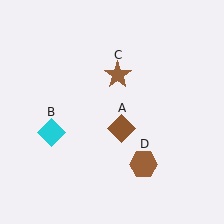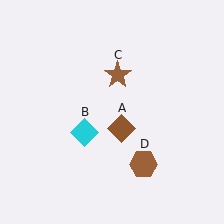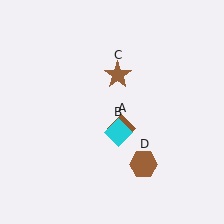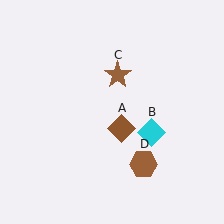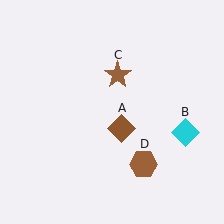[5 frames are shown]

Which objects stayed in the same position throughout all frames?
Brown diamond (object A) and brown star (object C) and brown hexagon (object D) remained stationary.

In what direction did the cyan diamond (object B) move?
The cyan diamond (object B) moved right.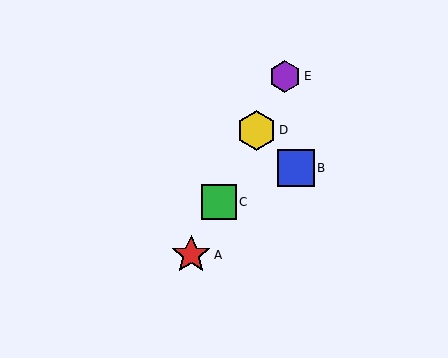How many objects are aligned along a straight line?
4 objects (A, C, D, E) are aligned along a straight line.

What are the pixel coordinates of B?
Object B is at (296, 168).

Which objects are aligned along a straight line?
Objects A, C, D, E are aligned along a straight line.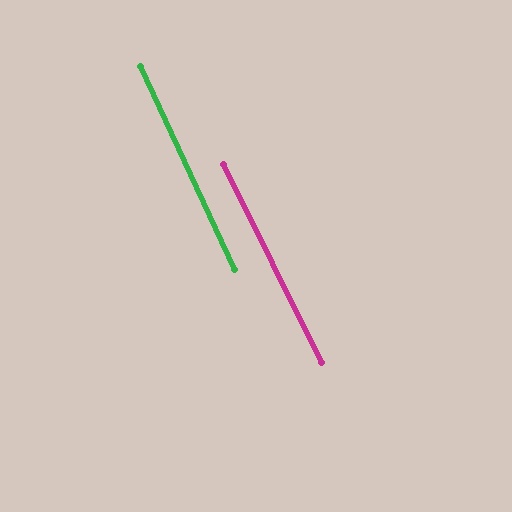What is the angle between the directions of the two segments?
Approximately 1 degree.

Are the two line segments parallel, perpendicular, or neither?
Parallel — their directions differ by only 1.4°.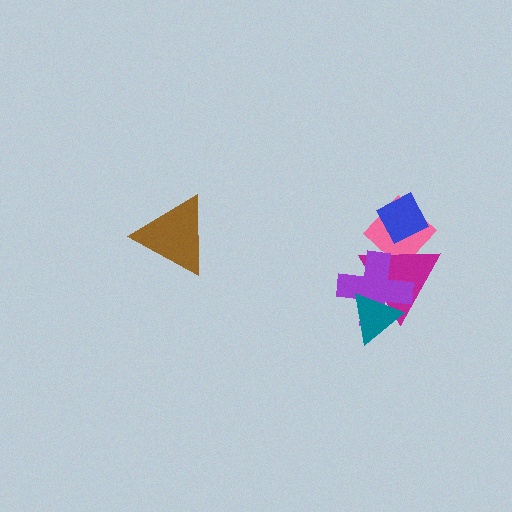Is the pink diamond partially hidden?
Yes, it is partially covered by another shape.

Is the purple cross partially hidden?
Yes, it is partially covered by another shape.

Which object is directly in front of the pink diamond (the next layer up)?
The magenta triangle is directly in front of the pink diamond.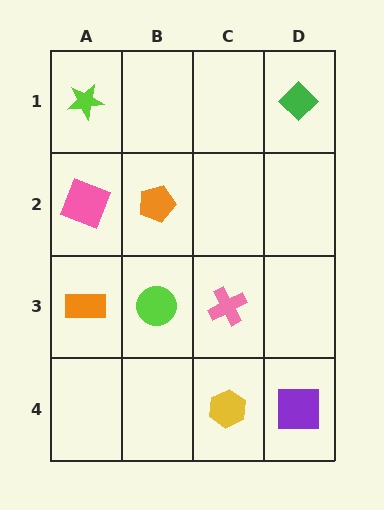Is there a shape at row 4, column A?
No, that cell is empty.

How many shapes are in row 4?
2 shapes.